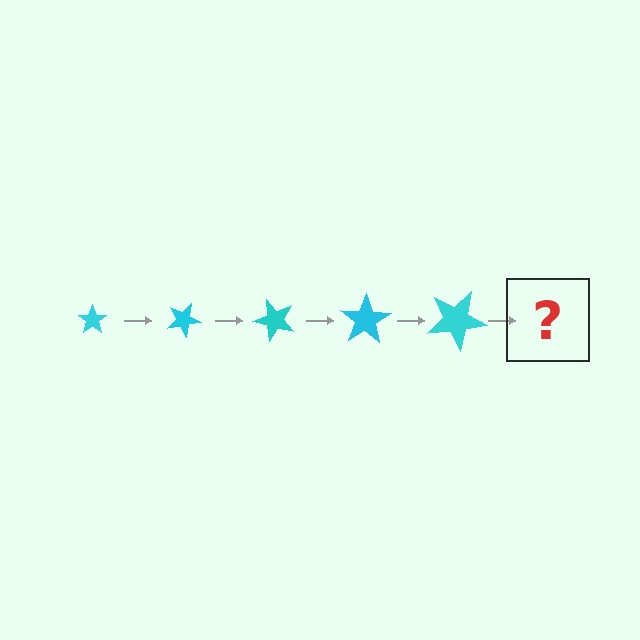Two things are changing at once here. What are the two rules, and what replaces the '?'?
The two rules are that the star grows larger each step and it rotates 25 degrees each step. The '?' should be a star, larger than the previous one and rotated 125 degrees from the start.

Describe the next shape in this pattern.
It should be a star, larger than the previous one and rotated 125 degrees from the start.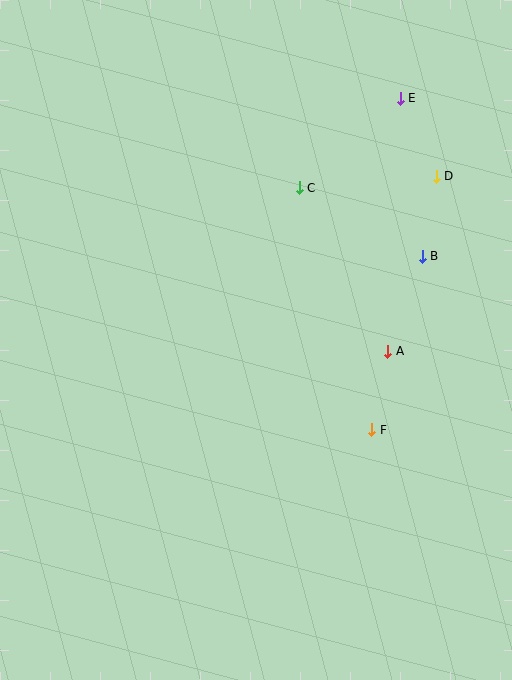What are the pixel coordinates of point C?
Point C is at (299, 188).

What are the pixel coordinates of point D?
Point D is at (436, 176).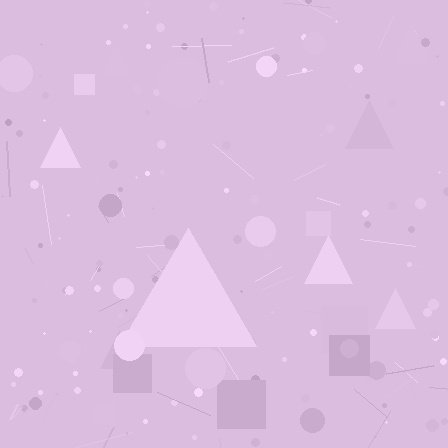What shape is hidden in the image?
A triangle is hidden in the image.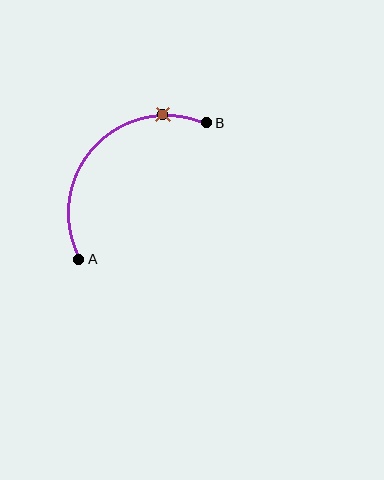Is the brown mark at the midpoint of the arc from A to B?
No. The brown mark lies on the arc but is closer to endpoint B. The arc midpoint would be at the point on the curve equidistant along the arc from both A and B.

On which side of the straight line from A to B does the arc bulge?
The arc bulges above and to the left of the straight line connecting A and B.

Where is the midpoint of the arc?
The arc midpoint is the point on the curve farthest from the straight line joining A and B. It sits above and to the left of that line.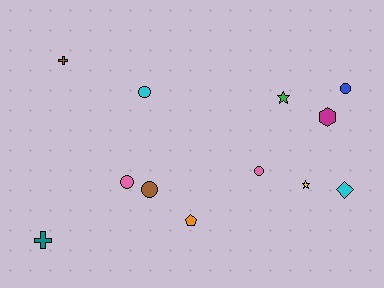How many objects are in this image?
There are 12 objects.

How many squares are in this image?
There are no squares.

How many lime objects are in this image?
There are no lime objects.